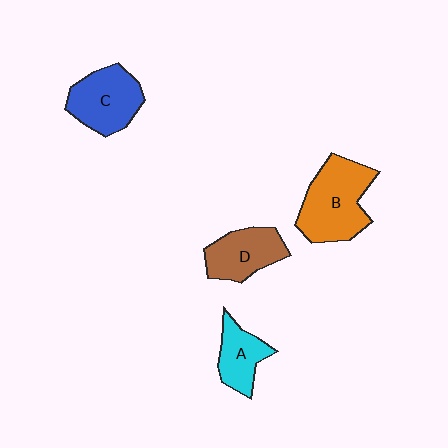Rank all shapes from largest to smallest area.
From largest to smallest: B (orange), C (blue), D (brown), A (cyan).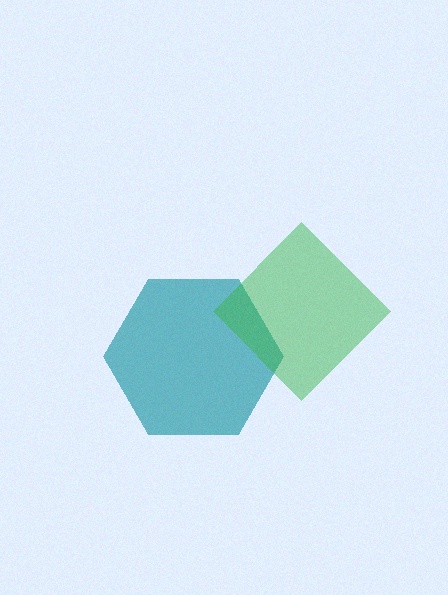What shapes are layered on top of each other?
The layered shapes are: a teal hexagon, a green diamond.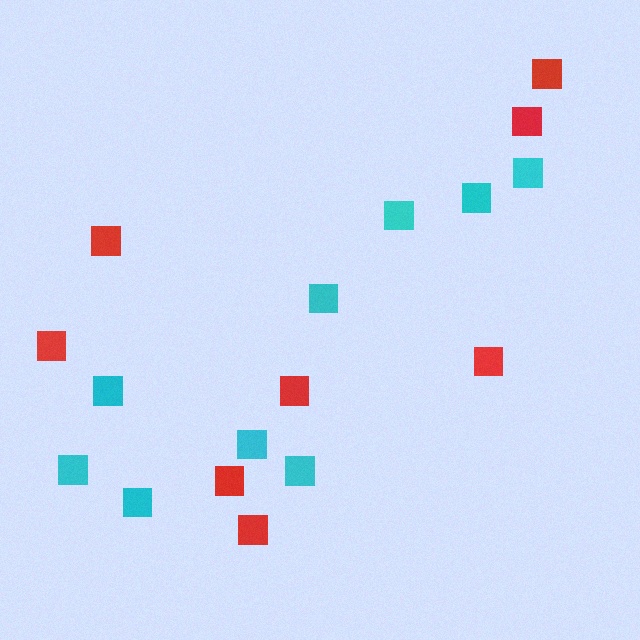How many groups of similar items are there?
There are 2 groups: one group of red squares (8) and one group of cyan squares (9).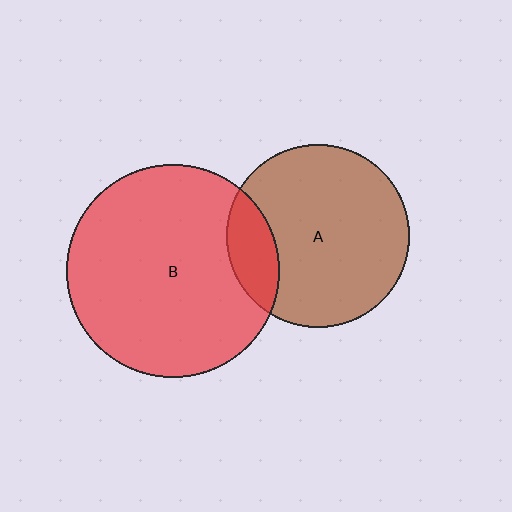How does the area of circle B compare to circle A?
Approximately 1.4 times.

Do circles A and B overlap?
Yes.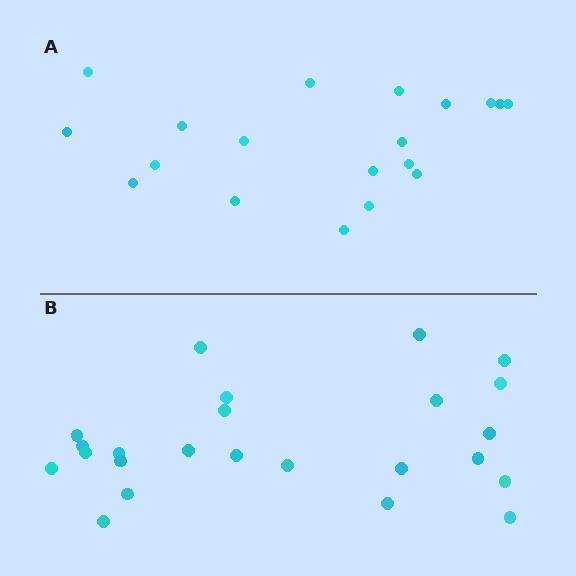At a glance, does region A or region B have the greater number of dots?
Region B (the bottom region) has more dots.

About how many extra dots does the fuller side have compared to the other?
Region B has about 5 more dots than region A.